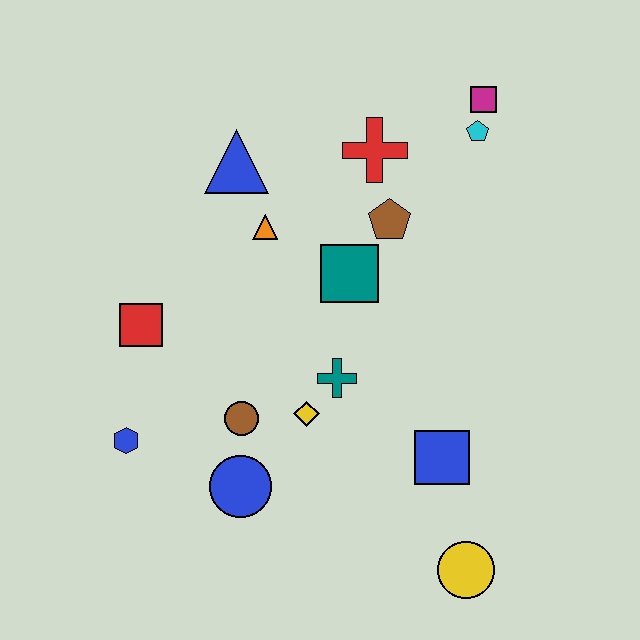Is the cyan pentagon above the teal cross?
Yes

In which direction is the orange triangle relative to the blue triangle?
The orange triangle is below the blue triangle.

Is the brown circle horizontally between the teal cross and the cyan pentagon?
No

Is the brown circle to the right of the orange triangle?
No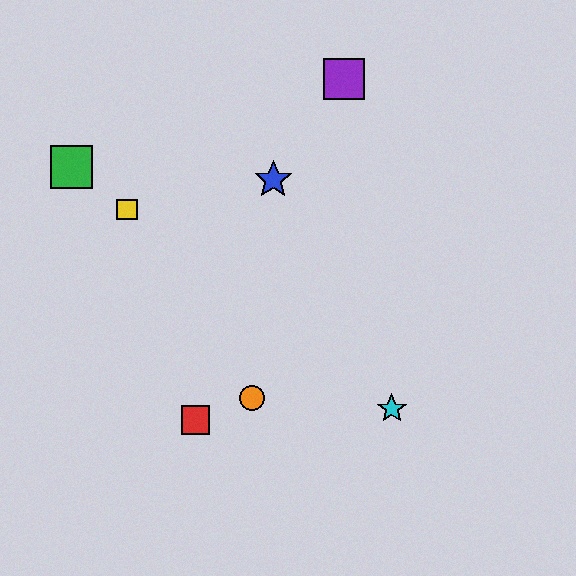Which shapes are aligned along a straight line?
The green square, the yellow square, the cyan star are aligned along a straight line.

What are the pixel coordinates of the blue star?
The blue star is at (273, 180).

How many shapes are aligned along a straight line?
3 shapes (the green square, the yellow square, the cyan star) are aligned along a straight line.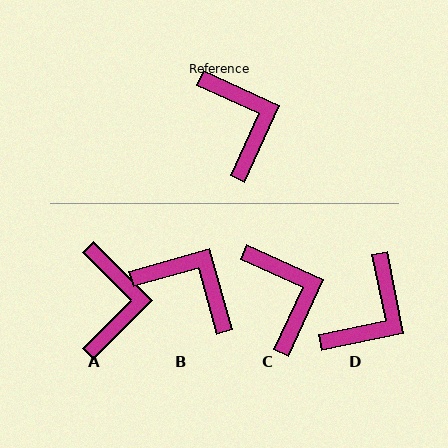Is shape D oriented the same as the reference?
No, it is off by about 54 degrees.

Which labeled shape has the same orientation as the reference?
C.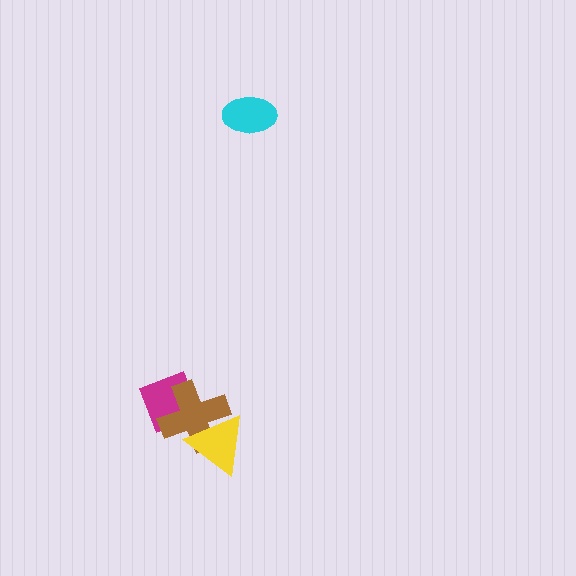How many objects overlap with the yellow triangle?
1 object overlaps with the yellow triangle.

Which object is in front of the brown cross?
The yellow triangle is in front of the brown cross.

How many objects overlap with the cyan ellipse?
0 objects overlap with the cyan ellipse.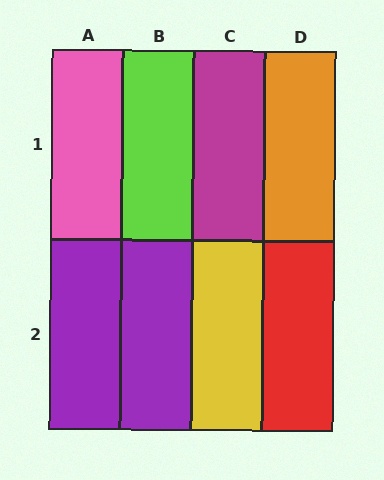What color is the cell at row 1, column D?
Orange.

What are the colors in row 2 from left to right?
Purple, purple, yellow, red.